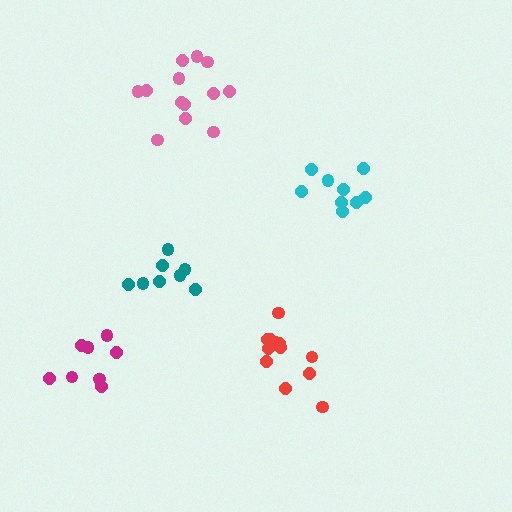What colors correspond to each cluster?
The clusters are colored: teal, cyan, red, pink, magenta.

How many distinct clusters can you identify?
There are 5 distinct clusters.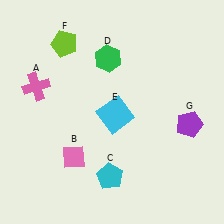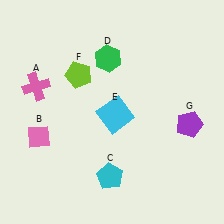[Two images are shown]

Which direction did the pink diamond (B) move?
The pink diamond (B) moved left.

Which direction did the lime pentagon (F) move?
The lime pentagon (F) moved down.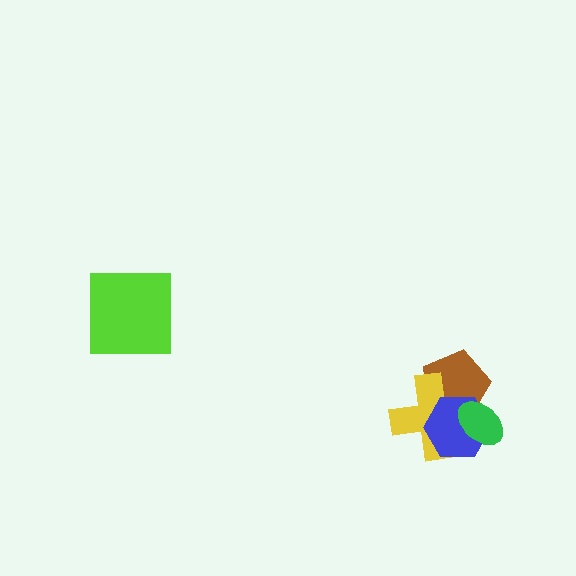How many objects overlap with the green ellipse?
3 objects overlap with the green ellipse.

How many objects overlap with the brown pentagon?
3 objects overlap with the brown pentagon.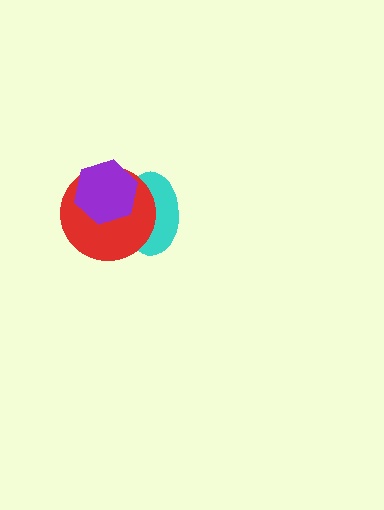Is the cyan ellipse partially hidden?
Yes, it is partially covered by another shape.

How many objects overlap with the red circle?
2 objects overlap with the red circle.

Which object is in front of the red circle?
The purple hexagon is in front of the red circle.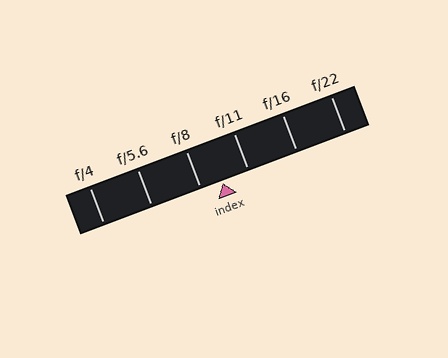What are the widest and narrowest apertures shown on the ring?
The widest aperture shown is f/4 and the narrowest is f/22.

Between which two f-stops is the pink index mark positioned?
The index mark is between f/8 and f/11.